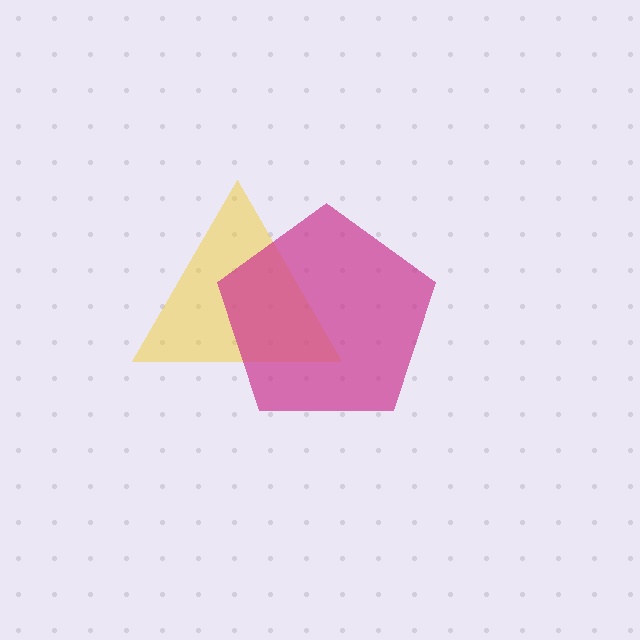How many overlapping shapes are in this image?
There are 2 overlapping shapes in the image.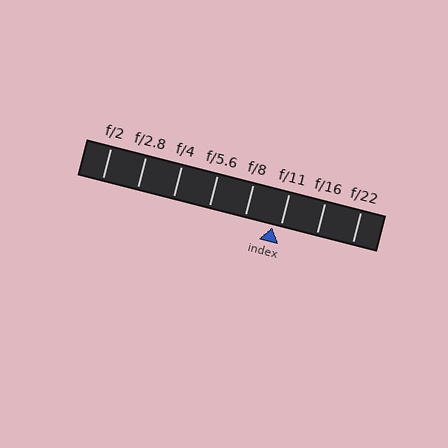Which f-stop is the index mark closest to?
The index mark is closest to f/11.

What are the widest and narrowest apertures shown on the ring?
The widest aperture shown is f/2 and the narrowest is f/22.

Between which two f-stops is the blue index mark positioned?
The index mark is between f/8 and f/11.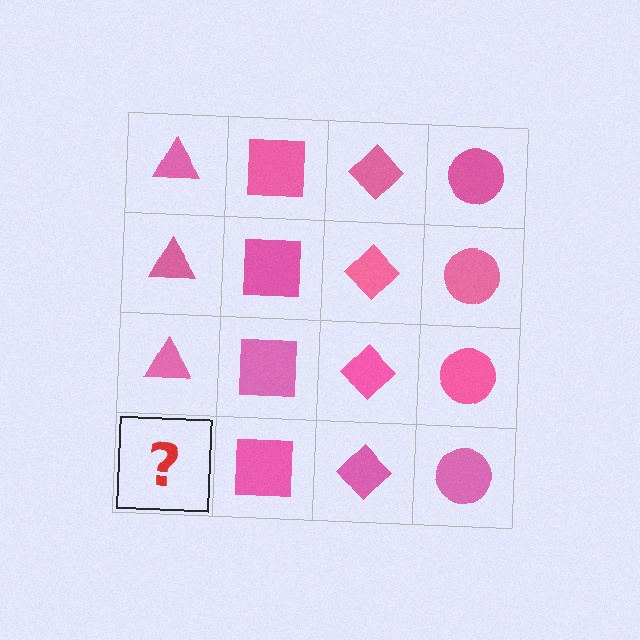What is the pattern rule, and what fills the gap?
The rule is that each column has a consistent shape. The gap should be filled with a pink triangle.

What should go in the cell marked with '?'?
The missing cell should contain a pink triangle.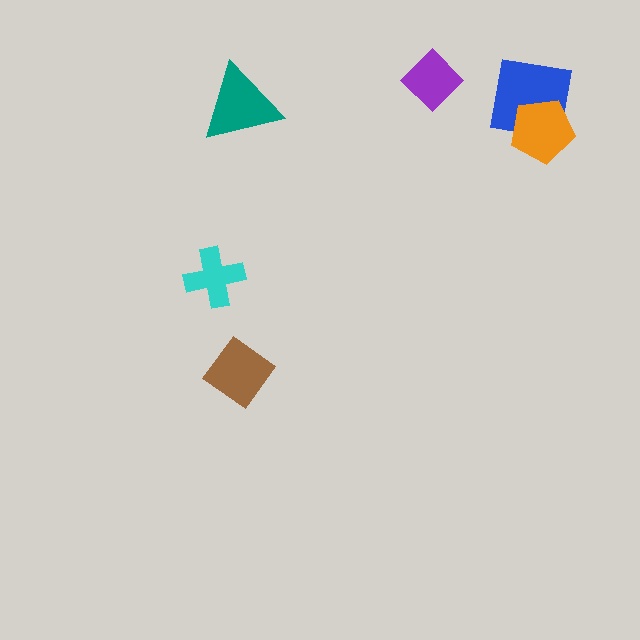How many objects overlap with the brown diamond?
0 objects overlap with the brown diamond.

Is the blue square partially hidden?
Yes, it is partially covered by another shape.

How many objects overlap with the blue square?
1 object overlaps with the blue square.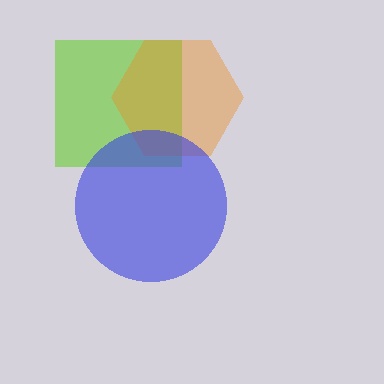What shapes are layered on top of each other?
The layered shapes are: a lime square, an orange hexagon, a blue circle.